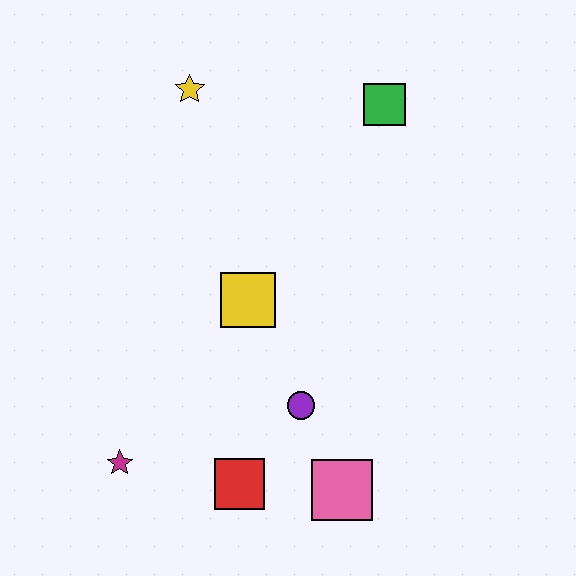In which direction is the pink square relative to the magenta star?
The pink square is to the right of the magenta star.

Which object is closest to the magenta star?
The red square is closest to the magenta star.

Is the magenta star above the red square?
Yes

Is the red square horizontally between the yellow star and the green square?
Yes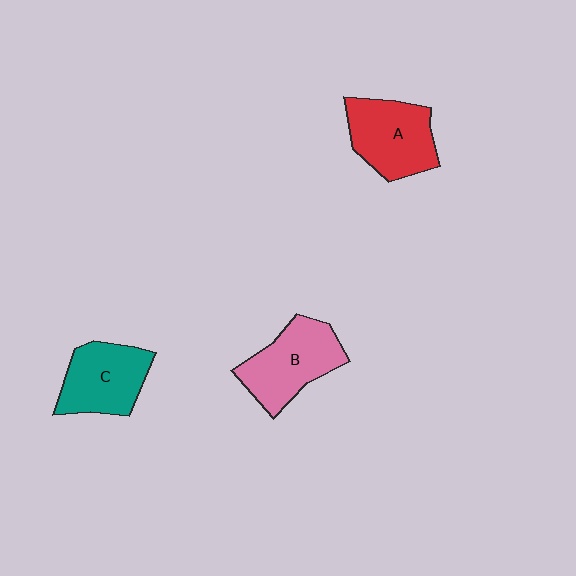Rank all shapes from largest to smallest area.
From largest to smallest: B (pink), A (red), C (teal).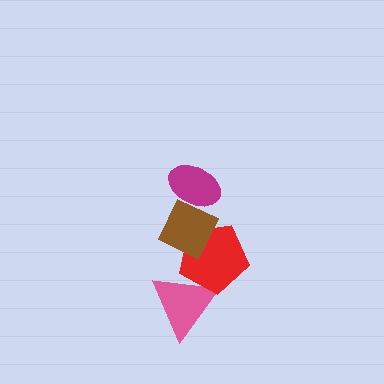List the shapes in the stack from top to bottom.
From top to bottom: the magenta ellipse, the brown diamond, the red pentagon, the pink triangle.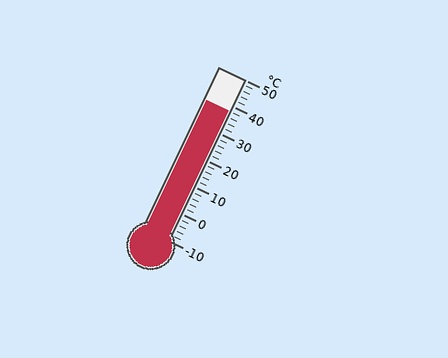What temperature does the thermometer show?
The thermometer shows approximately 38°C.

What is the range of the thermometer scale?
The thermometer scale ranges from -10°C to 50°C.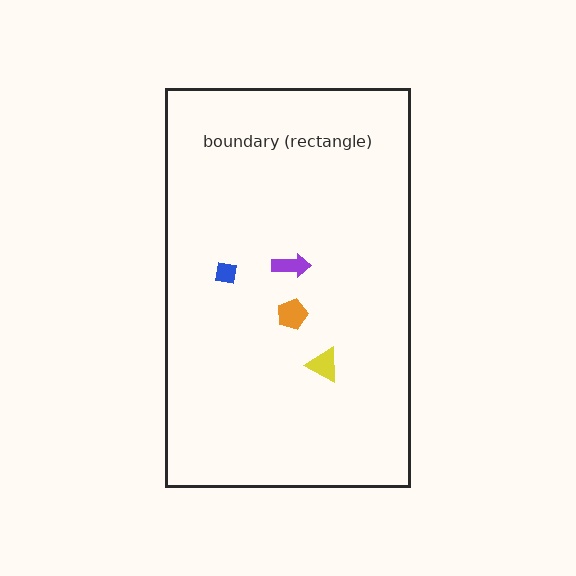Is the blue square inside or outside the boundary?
Inside.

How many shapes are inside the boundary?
4 inside, 0 outside.